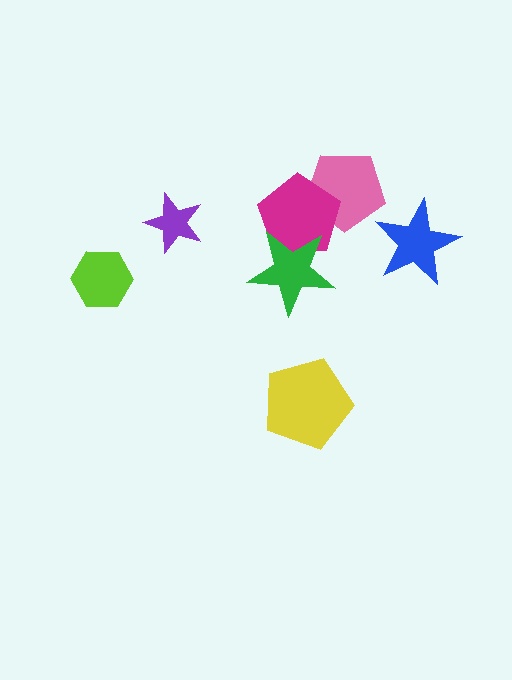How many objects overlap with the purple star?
0 objects overlap with the purple star.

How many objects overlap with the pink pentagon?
1 object overlaps with the pink pentagon.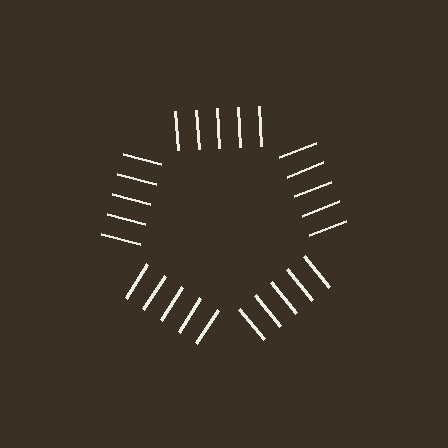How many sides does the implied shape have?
5 sides — the line-ends trace a pentagon.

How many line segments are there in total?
25 — 5 along each of the 5 edges.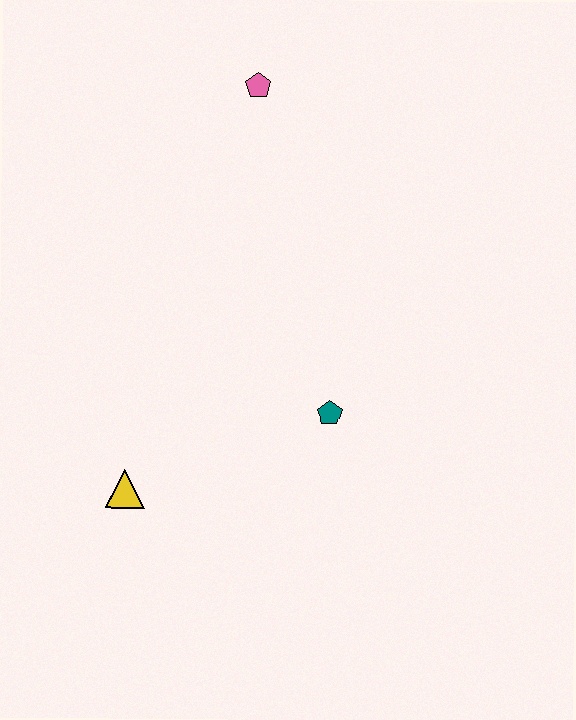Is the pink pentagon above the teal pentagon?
Yes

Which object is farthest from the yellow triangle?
The pink pentagon is farthest from the yellow triangle.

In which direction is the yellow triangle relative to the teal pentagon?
The yellow triangle is to the left of the teal pentagon.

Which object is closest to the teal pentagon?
The yellow triangle is closest to the teal pentagon.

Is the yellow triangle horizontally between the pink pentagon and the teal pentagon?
No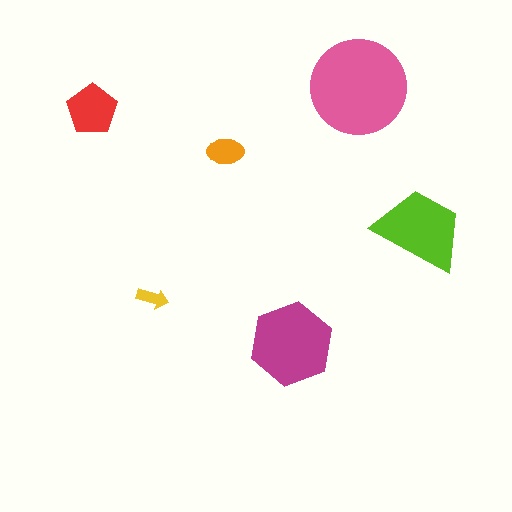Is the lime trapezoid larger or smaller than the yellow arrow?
Larger.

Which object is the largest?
The pink circle.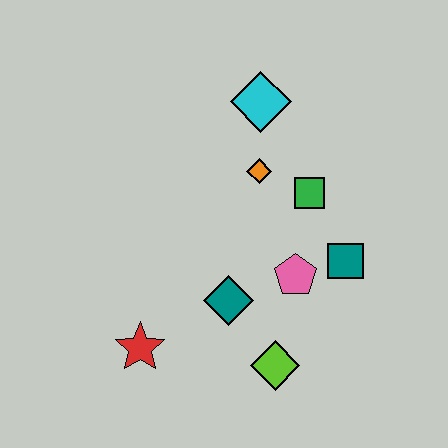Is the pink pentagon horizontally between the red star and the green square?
Yes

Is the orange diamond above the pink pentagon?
Yes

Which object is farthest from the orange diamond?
The red star is farthest from the orange diamond.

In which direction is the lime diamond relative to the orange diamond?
The lime diamond is below the orange diamond.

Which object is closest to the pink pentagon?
The teal square is closest to the pink pentagon.